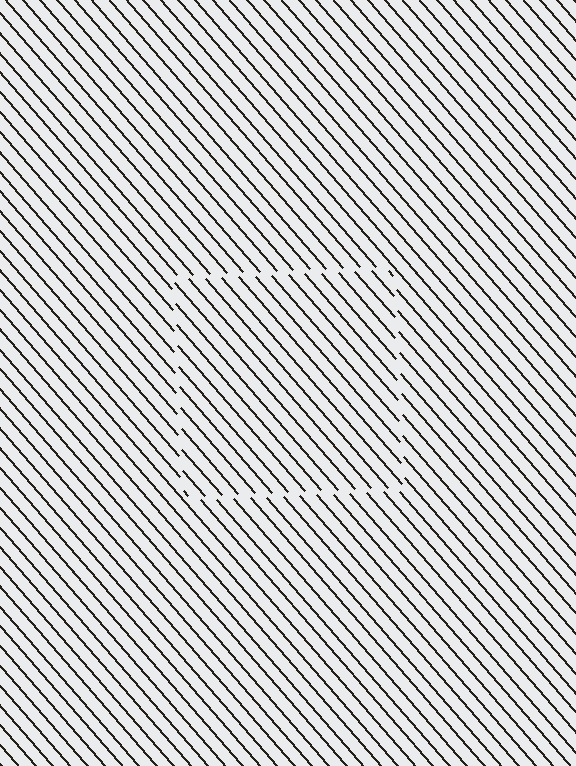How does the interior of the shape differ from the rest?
The interior of the shape contains the same grating, shifted by half a period — the contour is defined by the phase discontinuity where line-ends from the inner and outer gratings abut.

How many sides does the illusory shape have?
4 sides — the line-ends trace a square.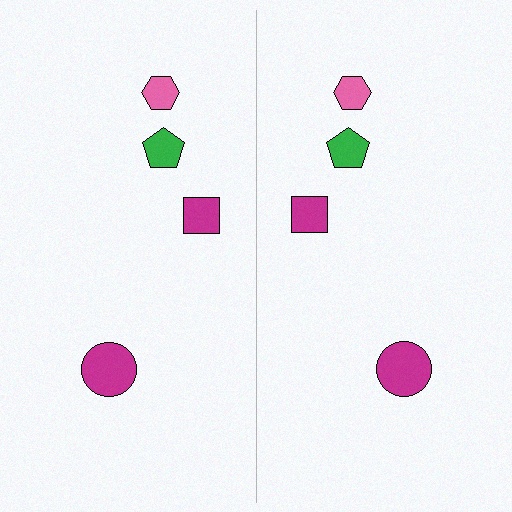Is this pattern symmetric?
Yes, this pattern has bilateral (reflection) symmetry.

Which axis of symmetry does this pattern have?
The pattern has a vertical axis of symmetry running through the center of the image.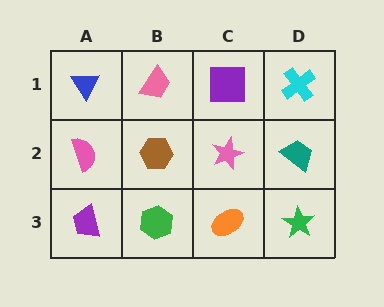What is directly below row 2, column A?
A purple trapezoid.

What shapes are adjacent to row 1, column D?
A teal trapezoid (row 2, column D), a purple square (row 1, column C).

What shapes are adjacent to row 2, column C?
A purple square (row 1, column C), an orange ellipse (row 3, column C), a brown hexagon (row 2, column B), a teal trapezoid (row 2, column D).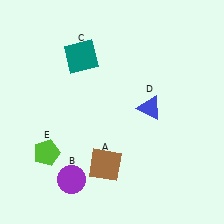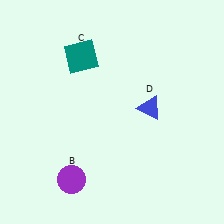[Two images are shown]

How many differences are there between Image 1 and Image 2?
There are 2 differences between the two images.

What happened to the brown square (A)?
The brown square (A) was removed in Image 2. It was in the bottom-left area of Image 1.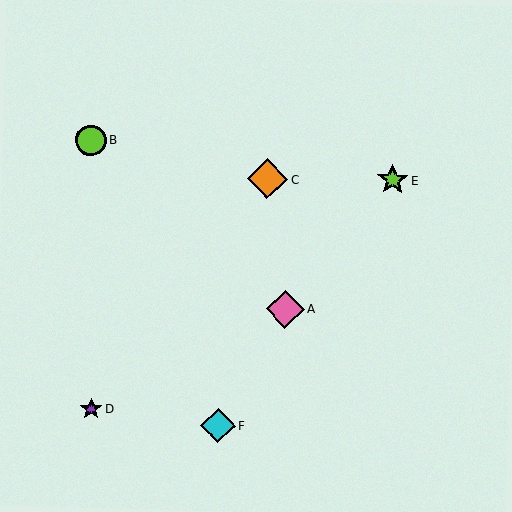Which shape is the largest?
The orange diamond (labeled C) is the largest.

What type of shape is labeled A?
Shape A is a pink diamond.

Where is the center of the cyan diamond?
The center of the cyan diamond is at (218, 426).